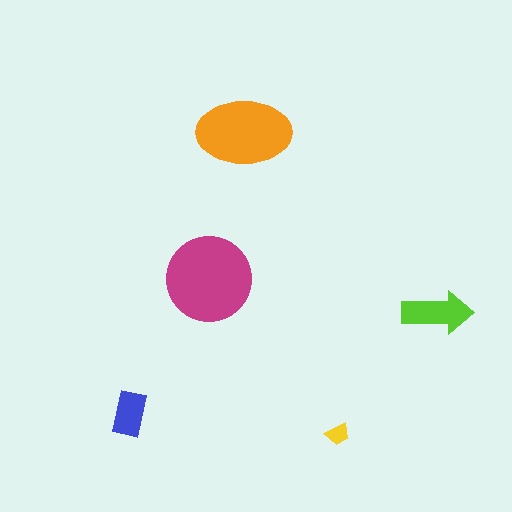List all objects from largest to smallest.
The magenta circle, the orange ellipse, the lime arrow, the blue rectangle, the yellow trapezoid.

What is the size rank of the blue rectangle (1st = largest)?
4th.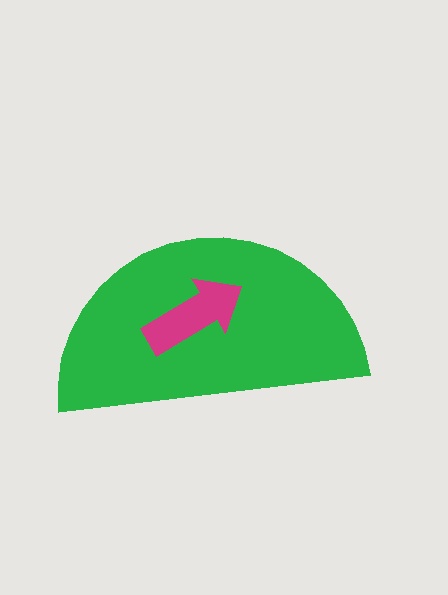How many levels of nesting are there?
2.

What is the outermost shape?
The green semicircle.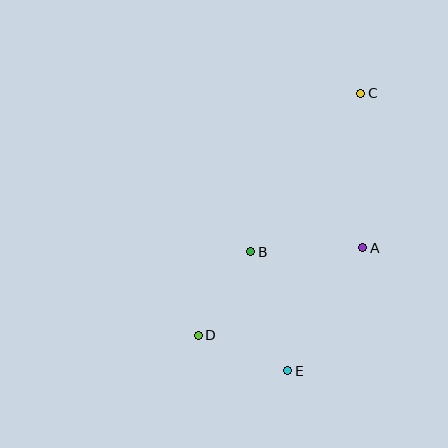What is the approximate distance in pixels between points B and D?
The distance between B and D is approximately 98 pixels.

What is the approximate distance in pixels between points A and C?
The distance between A and C is approximately 154 pixels.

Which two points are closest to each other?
Points D and E are closest to each other.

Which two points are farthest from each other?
Points C and D are farthest from each other.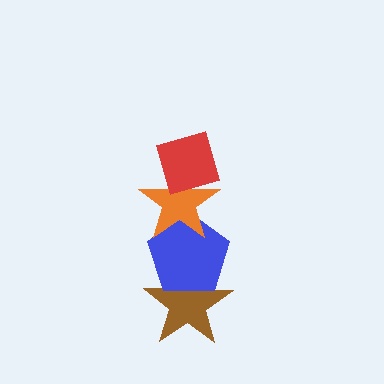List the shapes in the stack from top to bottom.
From top to bottom: the red diamond, the orange star, the blue pentagon, the brown star.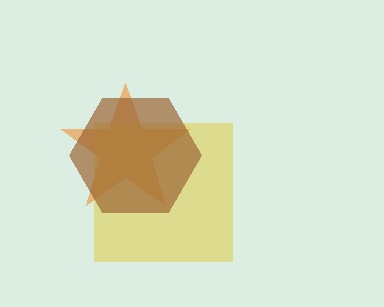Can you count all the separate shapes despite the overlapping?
Yes, there are 3 separate shapes.